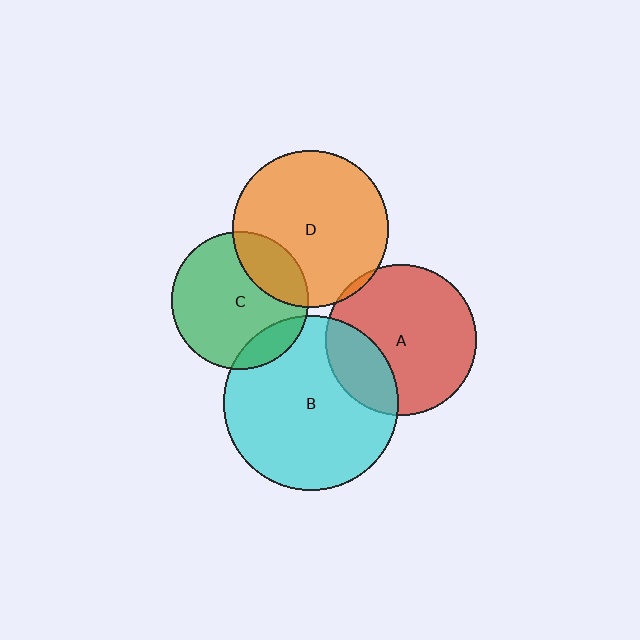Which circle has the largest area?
Circle B (cyan).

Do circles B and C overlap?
Yes.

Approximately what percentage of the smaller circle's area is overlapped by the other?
Approximately 15%.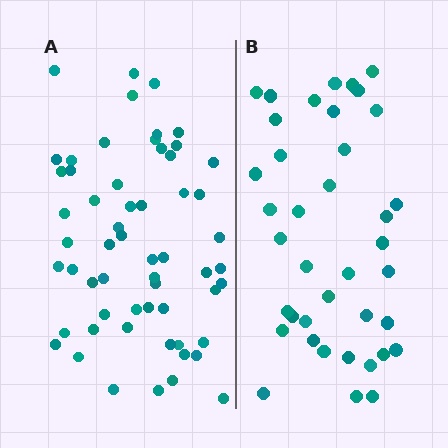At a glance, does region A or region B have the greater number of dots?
Region A (the left region) has more dots.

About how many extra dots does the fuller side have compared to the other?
Region A has approximately 20 more dots than region B.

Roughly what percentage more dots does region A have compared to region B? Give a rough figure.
About 50% more.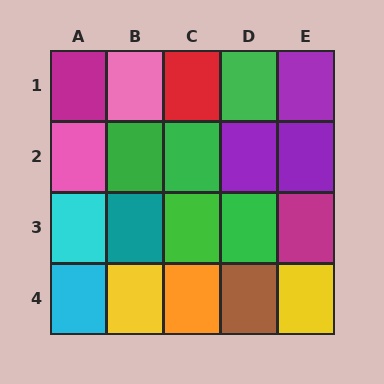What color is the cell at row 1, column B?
Pink.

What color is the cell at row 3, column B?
Teal.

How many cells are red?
1 cell is red.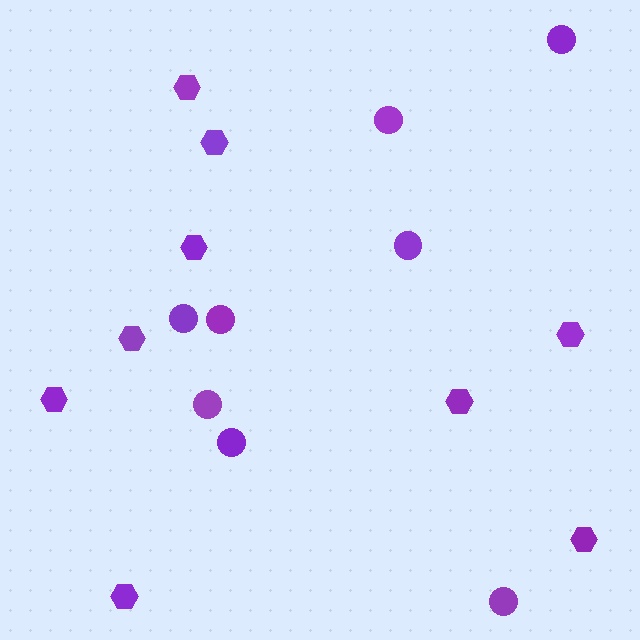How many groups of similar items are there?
There are 2 groups: one group of hexagons (9) and one group of circles (8).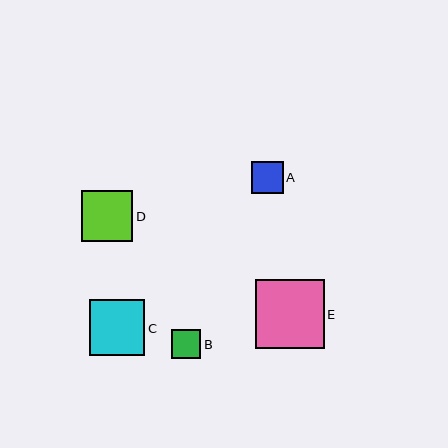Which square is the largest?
Square E is the largest with a size of approximately 69 pixels.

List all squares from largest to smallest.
From largest to smallest: E, C, D, A, B.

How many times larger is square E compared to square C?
Square E is approximately 1.2 times the size of square C.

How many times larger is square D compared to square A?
Square D is approximately 1.6 times the size of square A.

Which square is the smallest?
Square B is the smallest with a size of approximately 29 pixels.